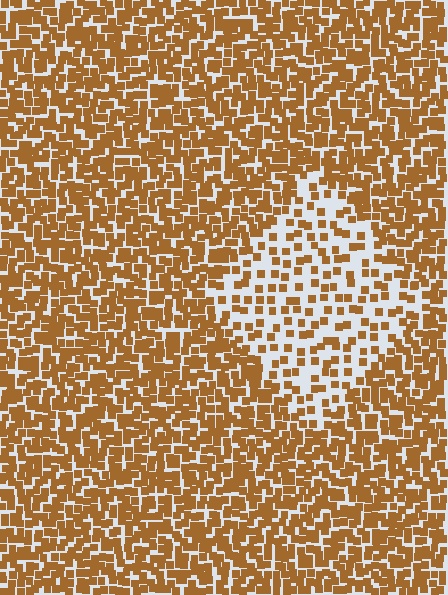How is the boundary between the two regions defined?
The boundary is defined by a change in element density (approximately 2.4x ratio). All elements are the same color, size, and shape.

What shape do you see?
I see a diamond.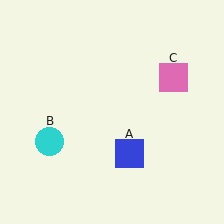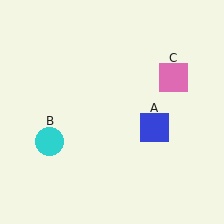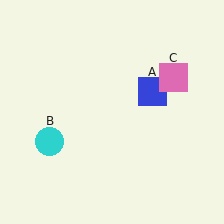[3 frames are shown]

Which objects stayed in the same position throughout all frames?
Cyan circle (object B) and pink square (object C) remained stationary.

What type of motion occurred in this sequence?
The blue square (object A) rotated counterclockwise around the center of the scene.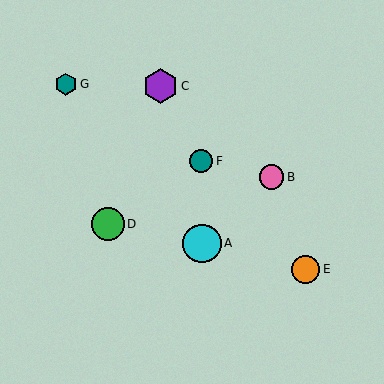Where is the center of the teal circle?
The center of the teal circle is at (201, 161).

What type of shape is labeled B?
Shape B is a pink circle.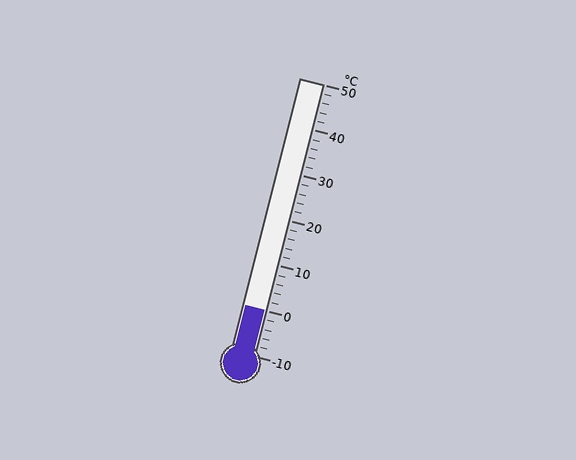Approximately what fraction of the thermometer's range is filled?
The thermometer is filled to approximately 15% of its range.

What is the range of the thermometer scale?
The thermometer scale ranges from -10°C to 50°C.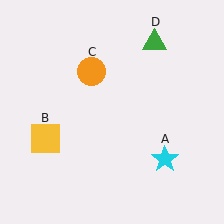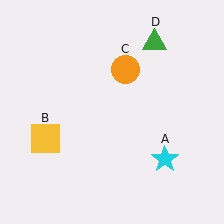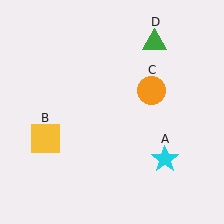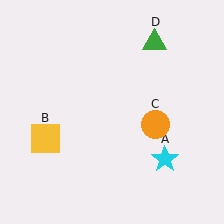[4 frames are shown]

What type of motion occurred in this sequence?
The orange circle (object C) rotated clockwise around the center of the scene.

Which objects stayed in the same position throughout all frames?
Cyan star (object A) and yellow square (object B) and green triangle (object D) remained stationary.